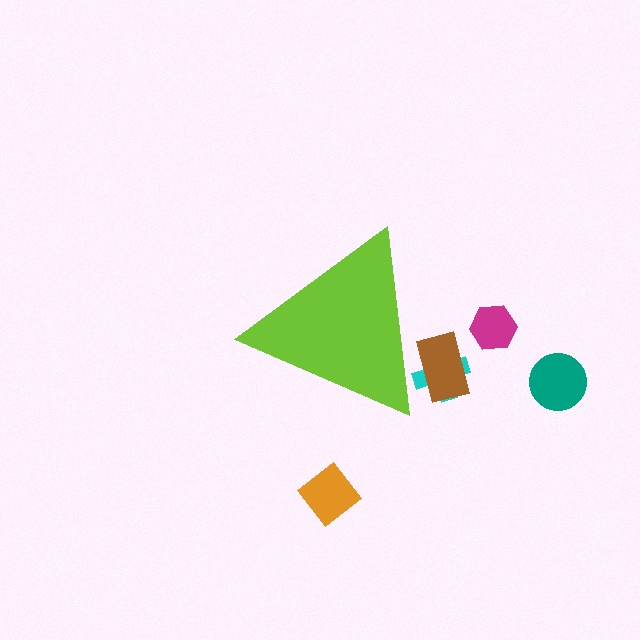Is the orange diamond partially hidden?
No, the orange diamond is fully visible.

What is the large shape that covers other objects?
A lime triangle.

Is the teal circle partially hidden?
No, the teal circle is fully visible.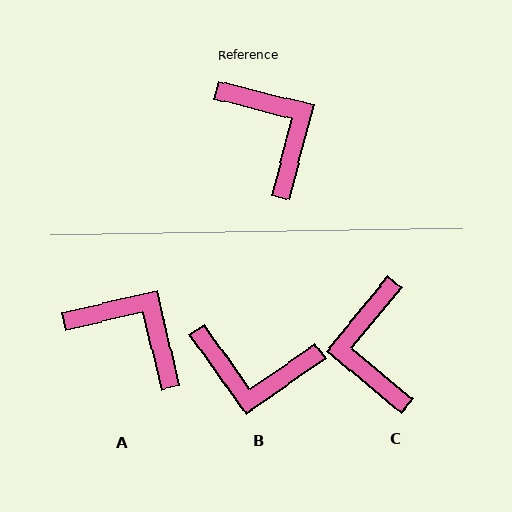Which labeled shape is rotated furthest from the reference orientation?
C, about 155 degrees away.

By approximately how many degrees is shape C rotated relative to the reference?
Approximately 155 degrees counter-clockwise.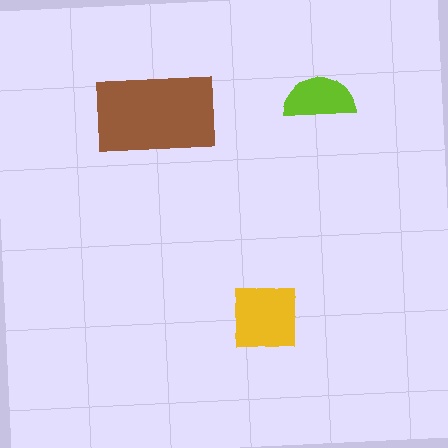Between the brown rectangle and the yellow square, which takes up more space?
The brown rectangle.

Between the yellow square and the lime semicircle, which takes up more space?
The yellow square.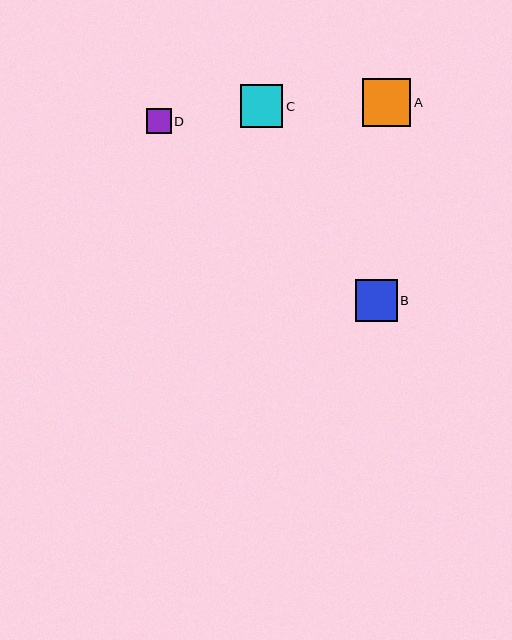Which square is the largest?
Square A is the largest with a size of approximately 48 pixels.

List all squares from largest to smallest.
From largest to smallest: A, C, B, D.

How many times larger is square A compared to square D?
Square A is approximately 2.0 times the size of square D.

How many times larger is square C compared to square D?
Square C is approximately 1.7 times the size of square D.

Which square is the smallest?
Square D is the smallest with a size of approximately 25 pixels.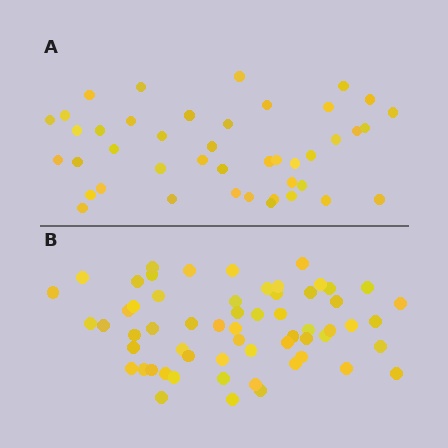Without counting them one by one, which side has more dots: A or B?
Region B (the bottom region) has more dots.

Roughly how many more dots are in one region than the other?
Region B has approximately 15 more dots than region A.